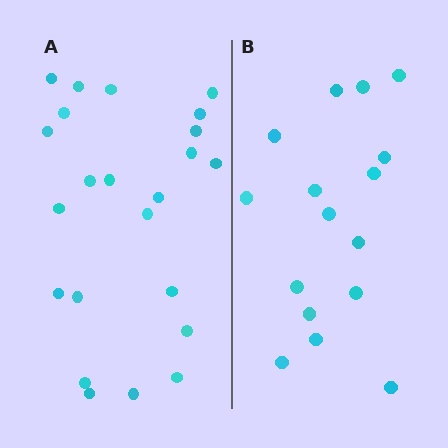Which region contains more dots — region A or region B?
Region A (the left region) has more dots.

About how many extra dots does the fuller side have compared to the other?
Region A has roughly 8 or so more dots than region B.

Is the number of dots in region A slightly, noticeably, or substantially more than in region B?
Region A has noticeably more, but not dramatically so. The ratio is roughly 1.4 to 1.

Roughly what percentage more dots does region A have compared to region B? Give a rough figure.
About 45% more.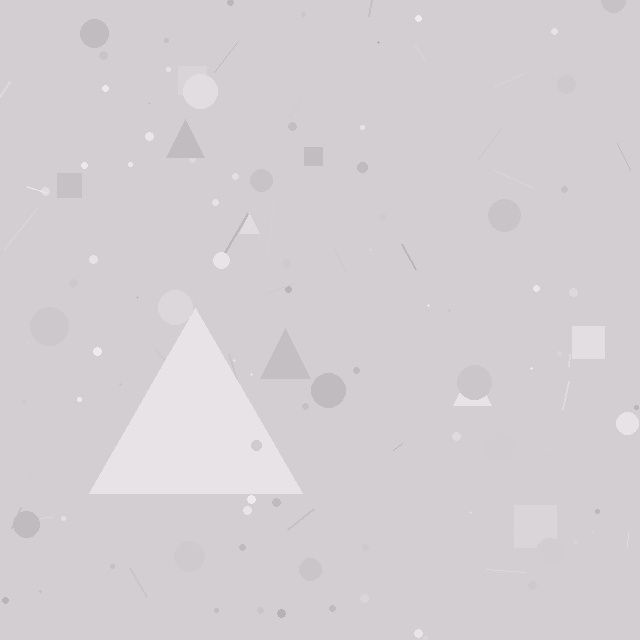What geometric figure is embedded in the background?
A triangle is embedded in the background.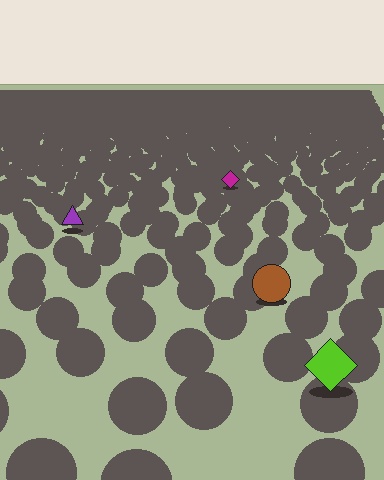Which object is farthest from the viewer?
The magenta diamond is farthest from the viewer. It appears smaller and the ground texture around it is denser.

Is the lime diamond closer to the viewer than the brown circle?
Yes. The lime diamond is closer — you can tell from the texture gradient: the ground texture is coarser near it.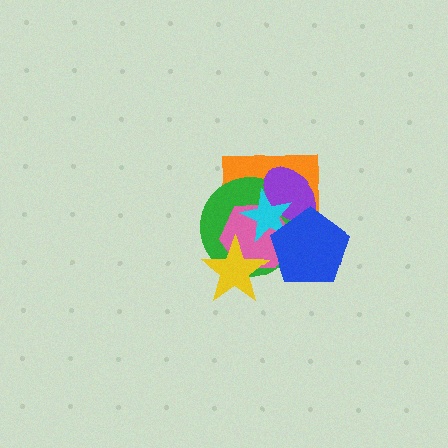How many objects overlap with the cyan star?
5 objects overlap with the cyan star.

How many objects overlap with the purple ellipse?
5 objects overlap with the purple ellipse.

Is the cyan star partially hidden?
Yes, it is partially covered by another shape.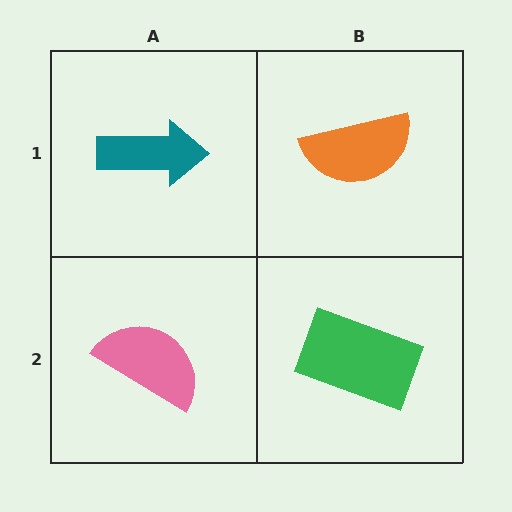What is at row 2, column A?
A pink semicircle.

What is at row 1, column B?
An orange semicircle.